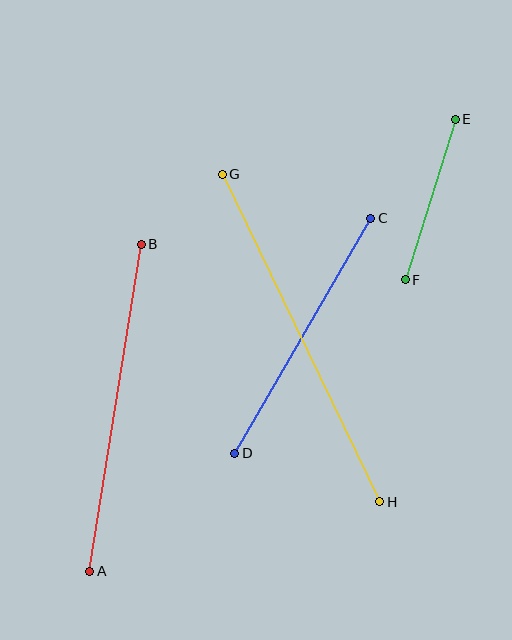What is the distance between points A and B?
The distance is approximately 331 pixels.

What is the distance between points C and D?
The distance is approximately 271 pixels.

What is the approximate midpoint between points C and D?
The midpoint is at approximately (303, 336) pixels.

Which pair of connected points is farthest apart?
Points G and H are farthest apart.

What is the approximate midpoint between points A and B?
The midpoint is at approximately (115, 408) pixels.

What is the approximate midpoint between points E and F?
The midpoint is at approximately (430, 200) pixels.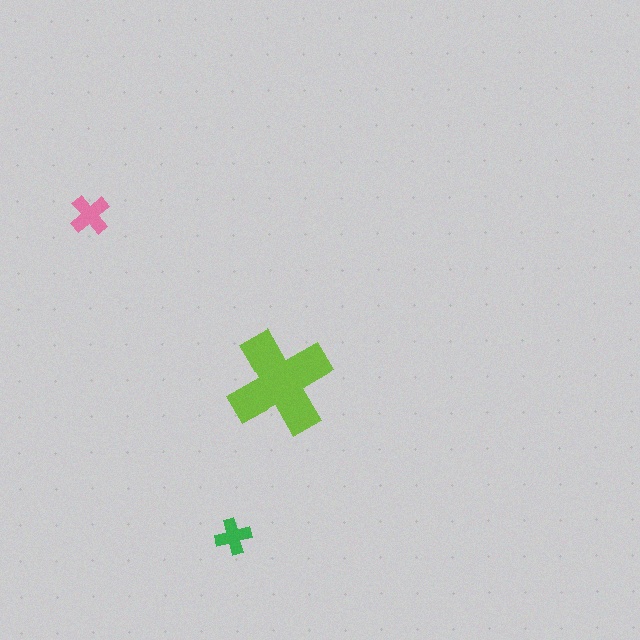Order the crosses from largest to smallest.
the lime one, the pink one, the green one.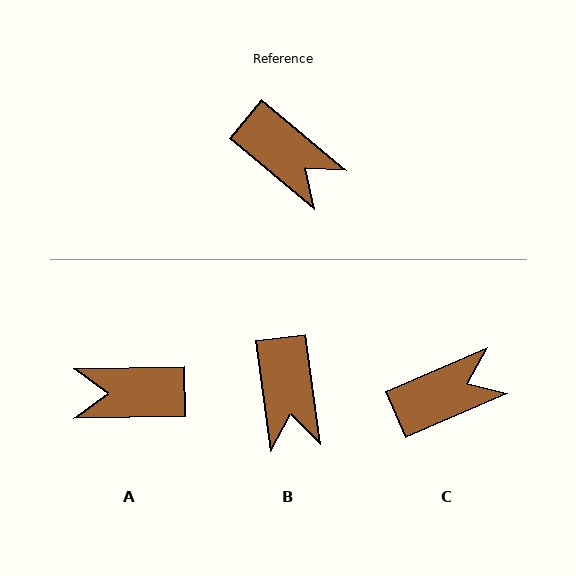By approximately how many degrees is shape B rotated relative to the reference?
Approximately 43 degrees clockwise.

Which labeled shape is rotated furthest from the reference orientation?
A, about 140 degrees away.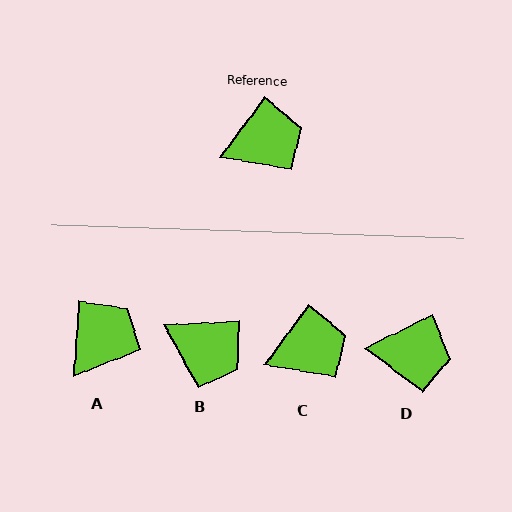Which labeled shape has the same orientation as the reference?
C.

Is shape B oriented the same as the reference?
No, it is off by about 51 degrees.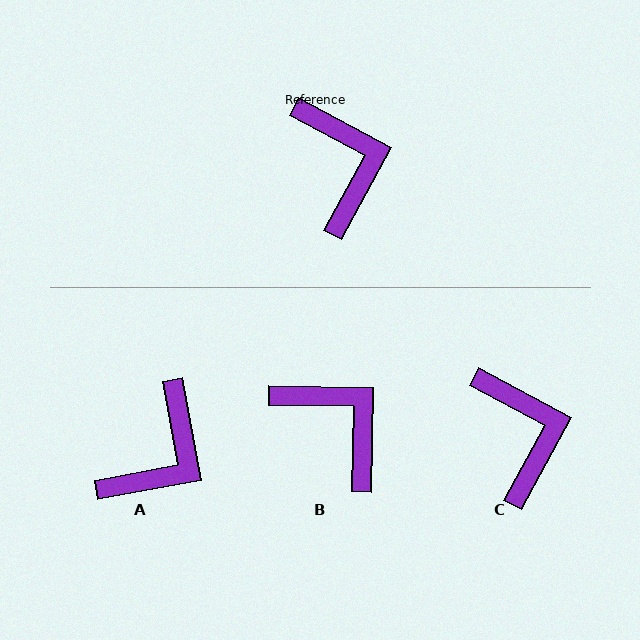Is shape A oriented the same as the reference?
No, it is off by about 51 degrees.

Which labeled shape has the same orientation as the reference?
C.